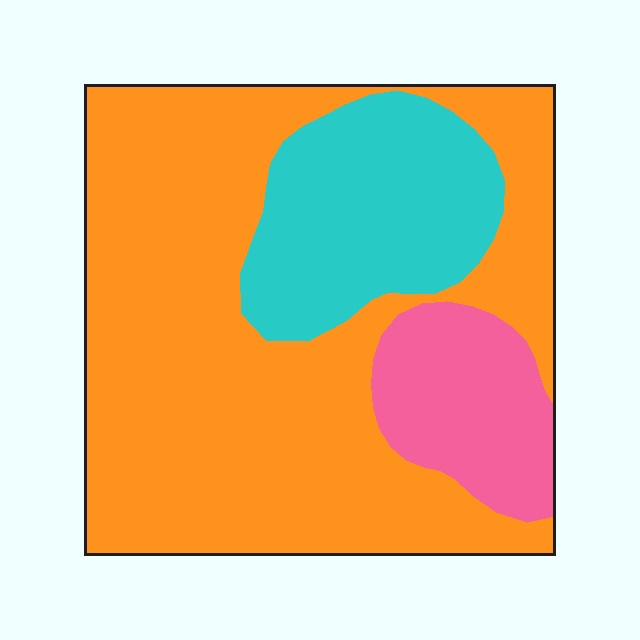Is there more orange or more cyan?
Orange.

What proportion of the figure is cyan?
Cyan takes up about one fifth (1/5) of the figure.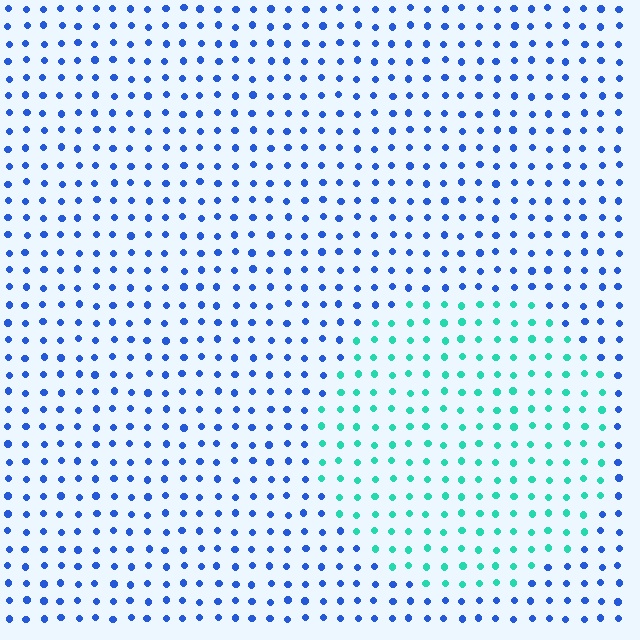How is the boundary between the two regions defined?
The boundary is defined purely by a slight shift in hue (about 56 degrees). Spacing, size, and orientation are identical on both sides.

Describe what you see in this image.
The image is filled with small blue elements in a uniform arrangement. A circle-shaped region is visible where the elements are tinted to a slightly different hue, forming a subtle color boundary.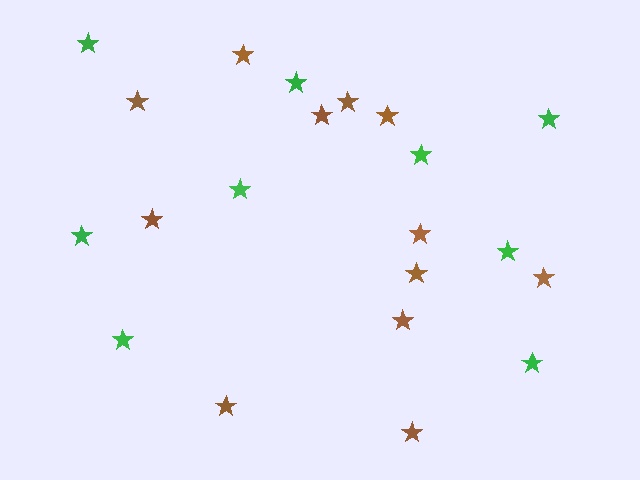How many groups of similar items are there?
There are 2 groups: one group of green stars (9) and one group of brown stars (12).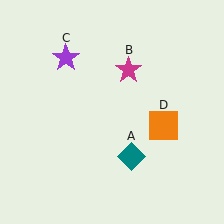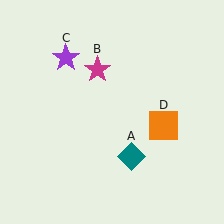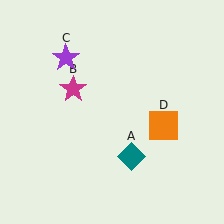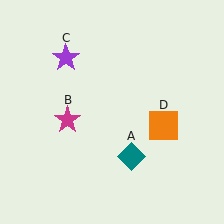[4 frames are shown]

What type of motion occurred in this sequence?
The magenta star (object B) rotated counterclockwise around the center of the scene.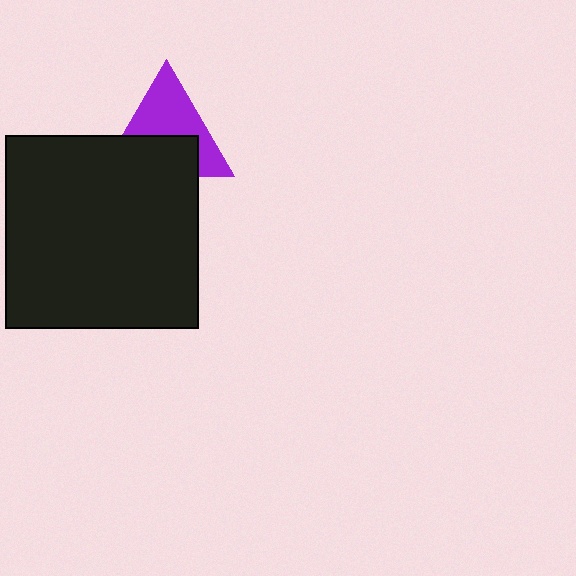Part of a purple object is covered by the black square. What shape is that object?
It is a triangle.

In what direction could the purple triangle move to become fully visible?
The purple triangle could move up. That would shift it out from behind the black square entirely.